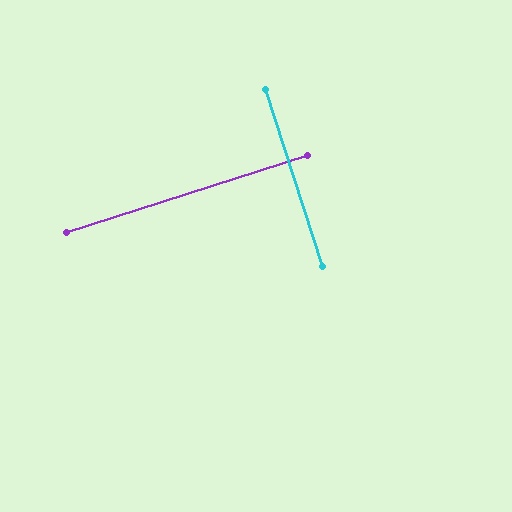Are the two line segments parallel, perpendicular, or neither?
Perpendicular — they meet at approximately 90°.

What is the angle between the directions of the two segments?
Approximately 90 degrees.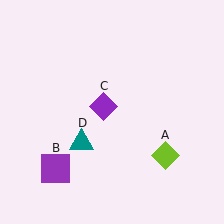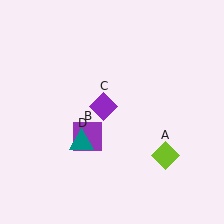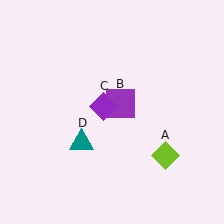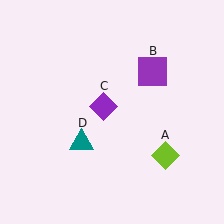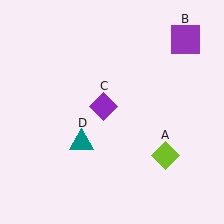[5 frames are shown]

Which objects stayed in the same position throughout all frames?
Lime diamond (object A) and purple diamond (object C) and teal triangle (object D) remained stationary.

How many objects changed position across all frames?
1 object changed position: purple square (object B).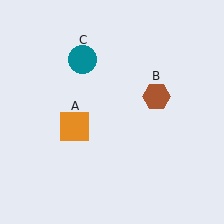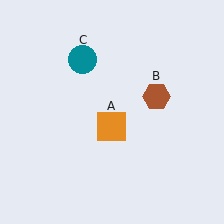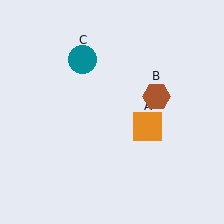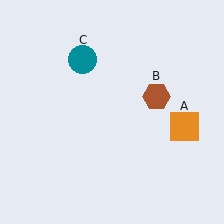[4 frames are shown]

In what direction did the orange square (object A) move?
The orange square (object A) moved right.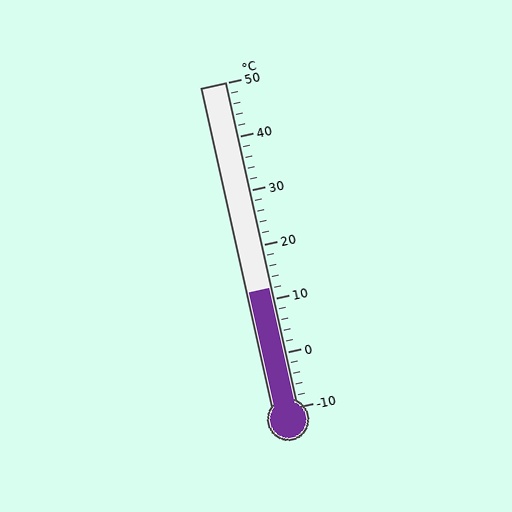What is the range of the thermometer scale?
The thermometer scale ranges from -10°C to 50°C.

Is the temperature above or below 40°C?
The temperature is below 40°C.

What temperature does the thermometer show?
The thermometer shows approximately 12°C.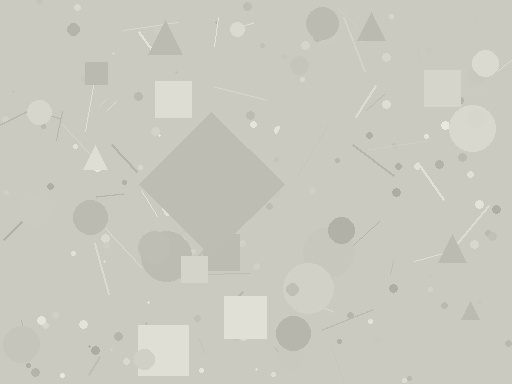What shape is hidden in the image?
A diamond is hidden in the image.